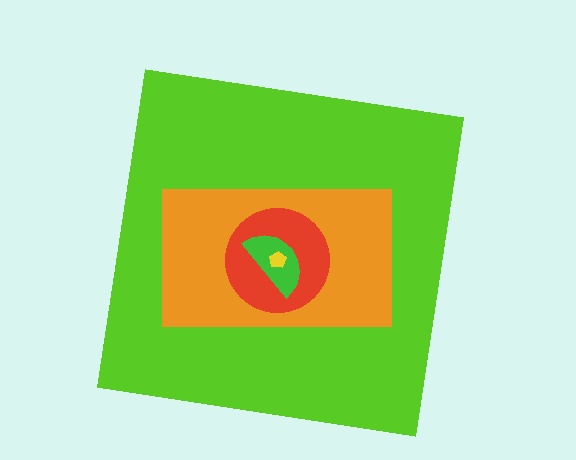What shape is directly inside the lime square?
The orange rectangle.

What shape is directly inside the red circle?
The green semicircle.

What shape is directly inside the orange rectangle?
The red circle.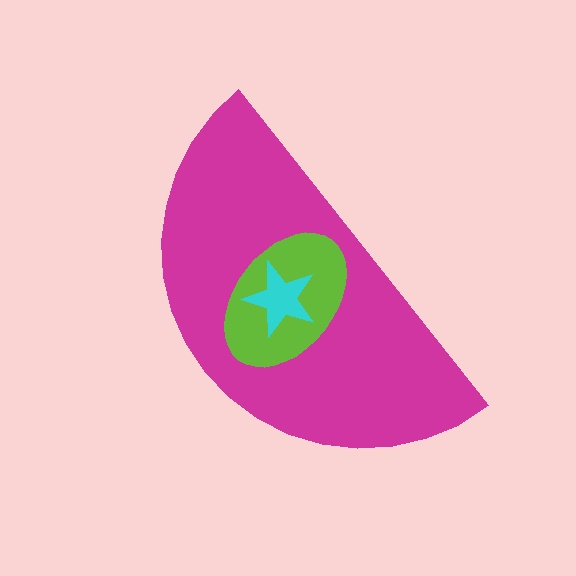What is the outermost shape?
The magenta semicircle.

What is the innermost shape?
The cyan star.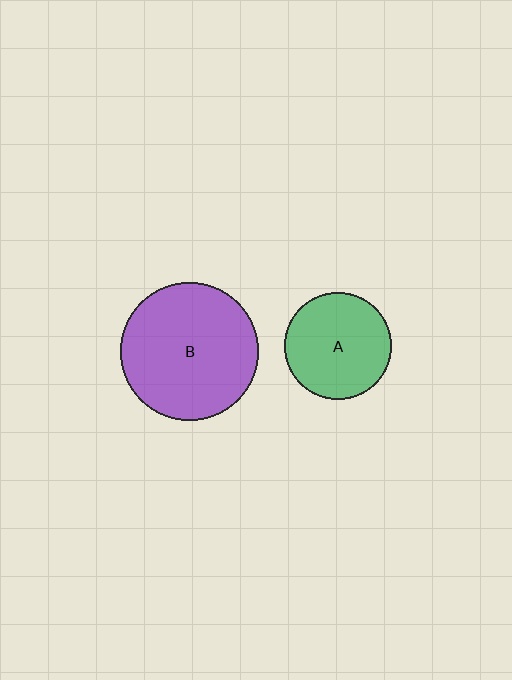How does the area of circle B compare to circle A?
Approximately 1.7 times.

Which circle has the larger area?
Circle B (purple).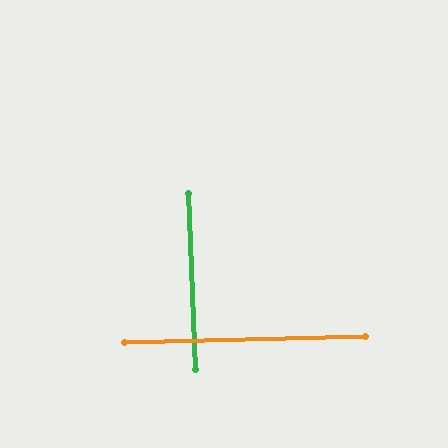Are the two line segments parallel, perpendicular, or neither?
Perpendicular — they meet at approximately 89°.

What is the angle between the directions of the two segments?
Approximately 89 degrees.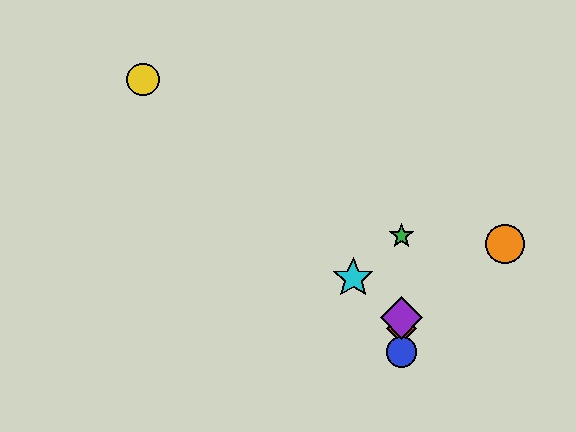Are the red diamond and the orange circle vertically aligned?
No, the red diamond is at x≈401 and the orange circle is at x≈505.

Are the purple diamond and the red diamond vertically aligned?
Yes, both are at x≈401.